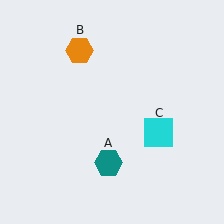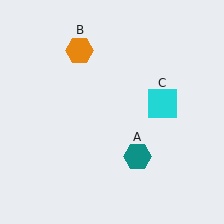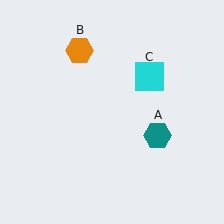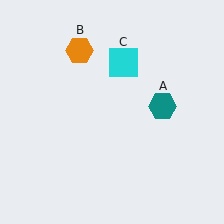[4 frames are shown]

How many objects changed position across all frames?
2 objects changed position: teal hexagon (object A), cyan square (object C).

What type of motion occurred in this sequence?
The teal hexagon (object A), cyan square (object C) rotated counterclockwise around the center of the scene.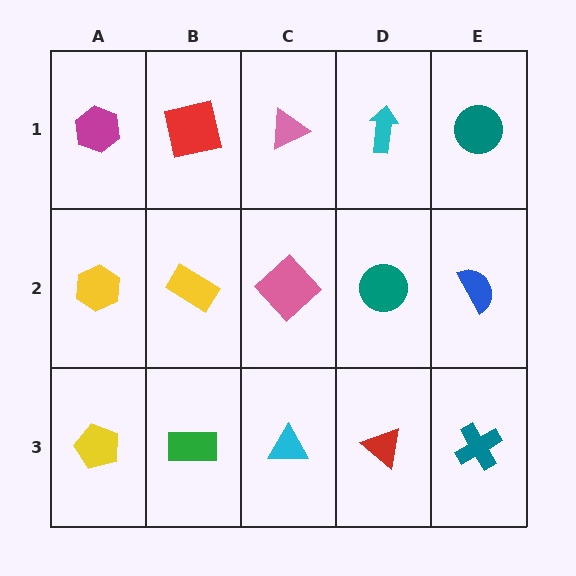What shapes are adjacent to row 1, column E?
A blue semicircle (row 2, column E), a cyan arrow (row 1, column D).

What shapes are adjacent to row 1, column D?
A teal circle (row 2, column D), a pink triangle (row 1, column C), a teal circle (row 1, column E).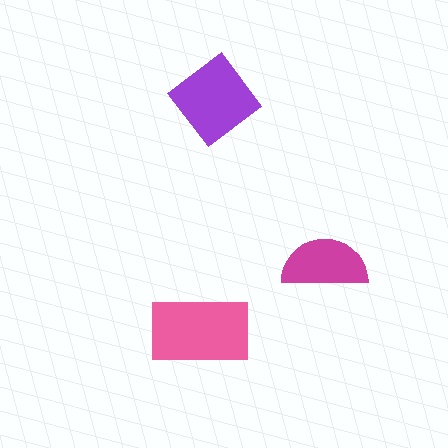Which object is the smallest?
The magenta semicircle.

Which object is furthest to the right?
The magenta semicircle is rightmost.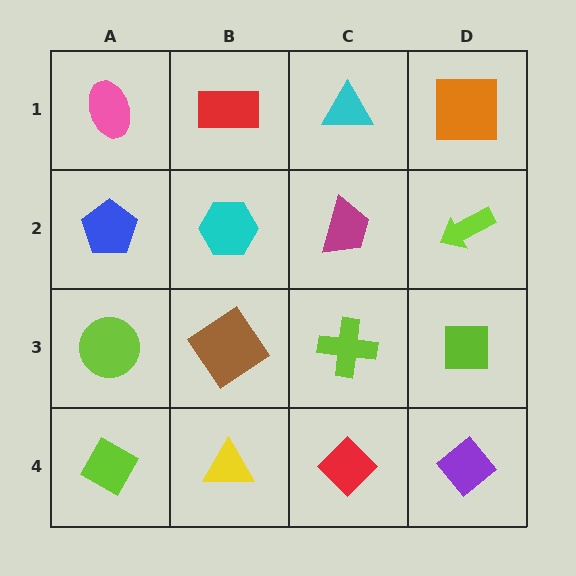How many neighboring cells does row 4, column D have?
2.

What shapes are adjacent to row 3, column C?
A magenta trapezoid (row 2, column C), a red diamond (row 4, column C), a brown diamond (row 3, column B), a lime square (row 3, column D).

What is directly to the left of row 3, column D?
A lime cross.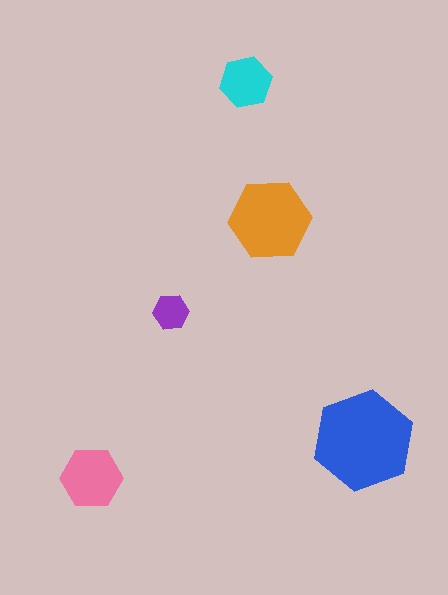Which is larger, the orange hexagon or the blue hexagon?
The blue one.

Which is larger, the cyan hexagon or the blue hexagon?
The blue one.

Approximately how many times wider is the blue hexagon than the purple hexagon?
About 3 times wider.